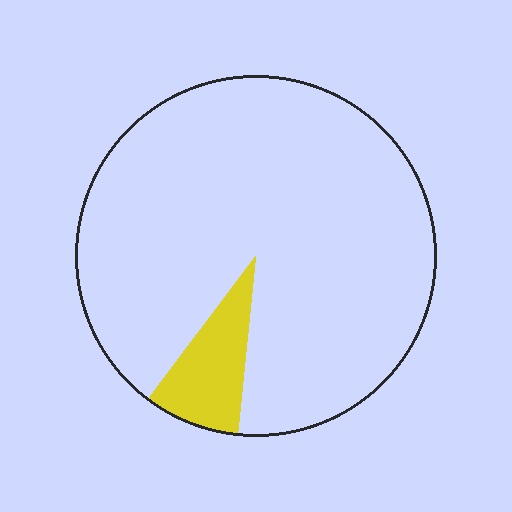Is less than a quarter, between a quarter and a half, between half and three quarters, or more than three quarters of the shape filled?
Less than a quarter.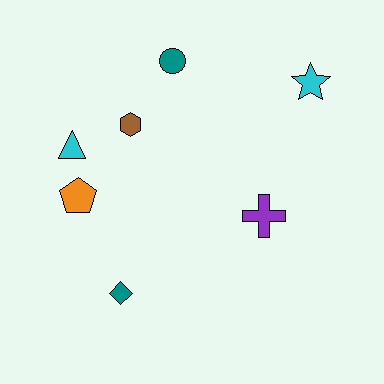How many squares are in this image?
There are no squares.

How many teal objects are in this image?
There are 2 teal objects.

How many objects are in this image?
There are 7 objects.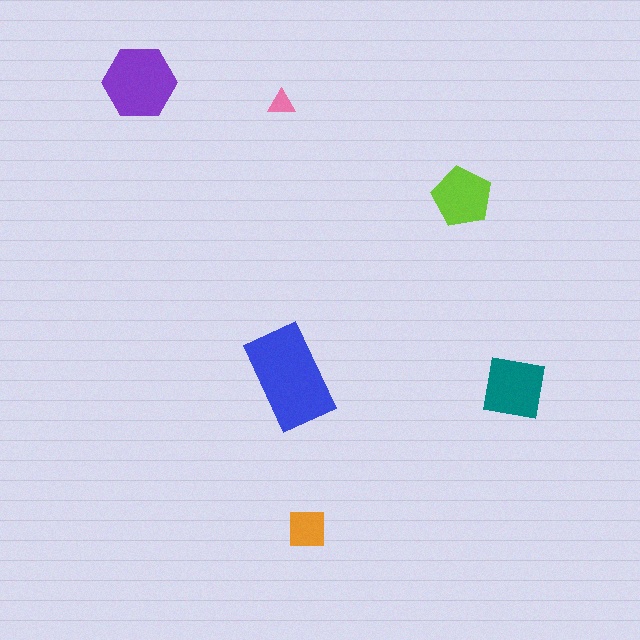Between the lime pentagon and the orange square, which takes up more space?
The lime pentagon.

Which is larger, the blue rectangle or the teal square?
The blue rectangle.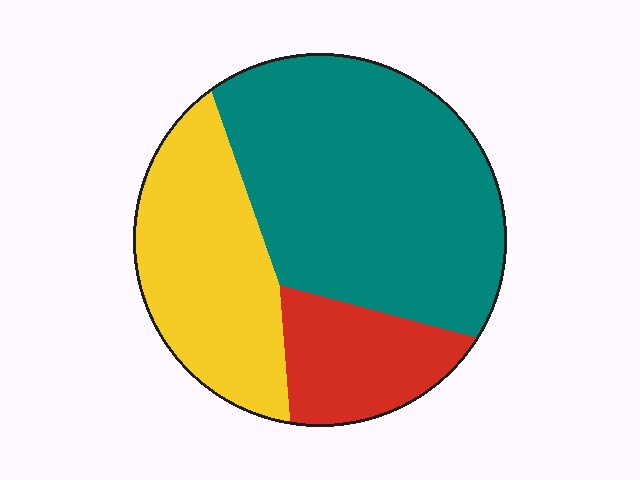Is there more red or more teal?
Teal.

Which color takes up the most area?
Teal, at roughly 55%.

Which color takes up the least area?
Red, at roughly 15%.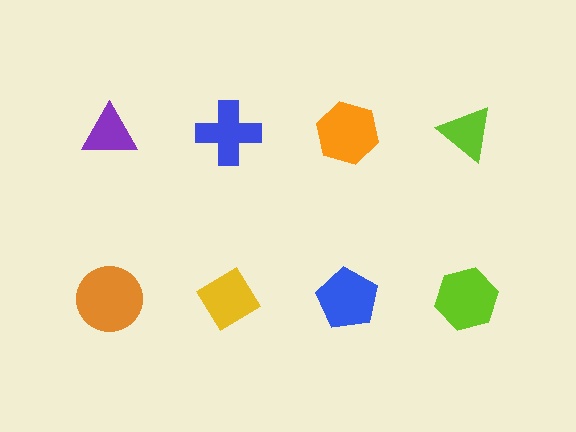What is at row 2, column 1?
An orange circle.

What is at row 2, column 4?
A lime hexagon.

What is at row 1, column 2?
A blue cross.